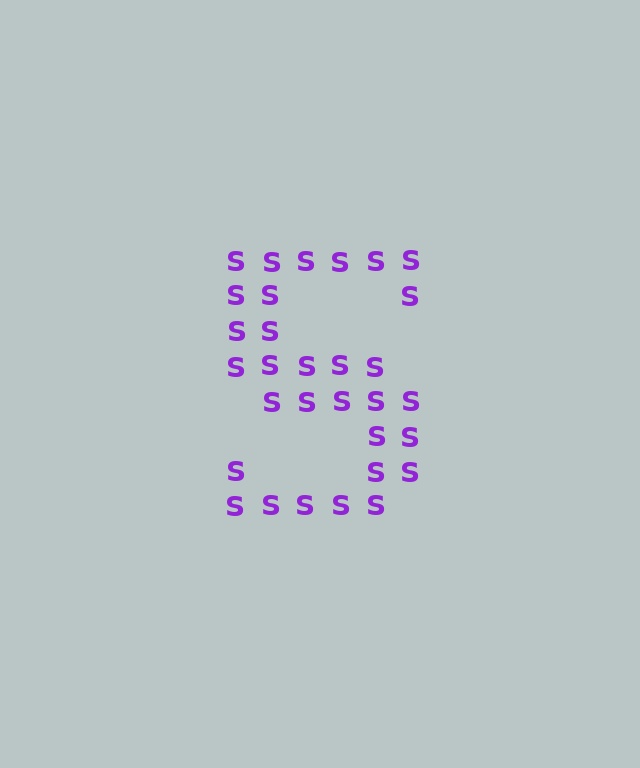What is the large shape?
The large shape is the letter S.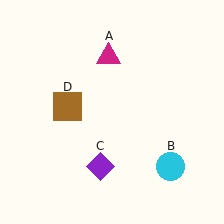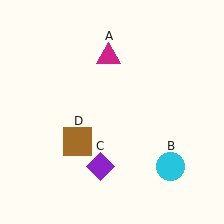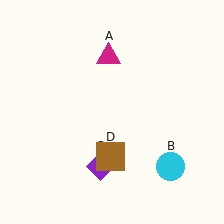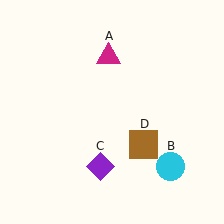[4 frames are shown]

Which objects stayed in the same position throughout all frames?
Magenta triangle (object A) and cyan circle (object B) and purple diamond (object C) remained stationary.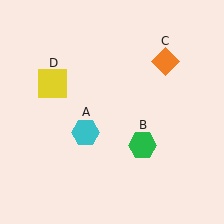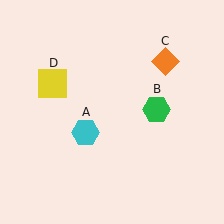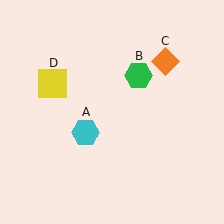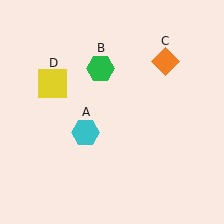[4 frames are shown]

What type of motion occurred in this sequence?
The green hexagon (object B) rotated counterclockwise around the center of the scene.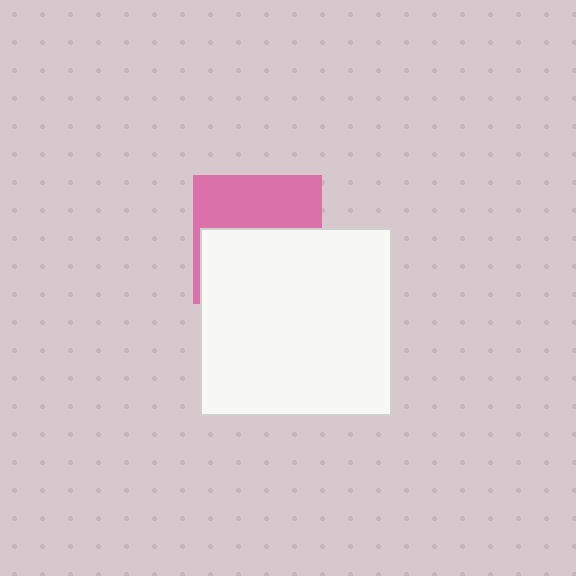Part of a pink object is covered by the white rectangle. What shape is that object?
It is a square.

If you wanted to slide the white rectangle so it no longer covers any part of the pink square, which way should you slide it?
Slide it down — that is the most direct way to separate the two shapes.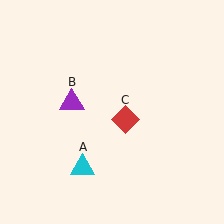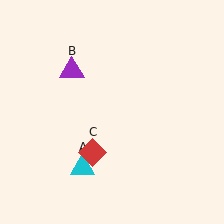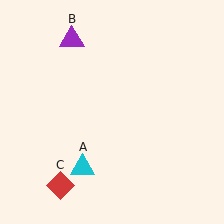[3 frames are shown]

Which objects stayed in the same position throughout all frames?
Cyan triangle (object A) remained stationary.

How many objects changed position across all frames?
2 objects changed position: purple triangle (object B), red diamond (object C).